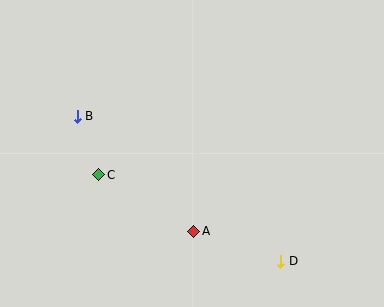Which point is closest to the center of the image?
Point A at (194, 231) is closest to the center.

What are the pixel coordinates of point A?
Point A is at (194, 231).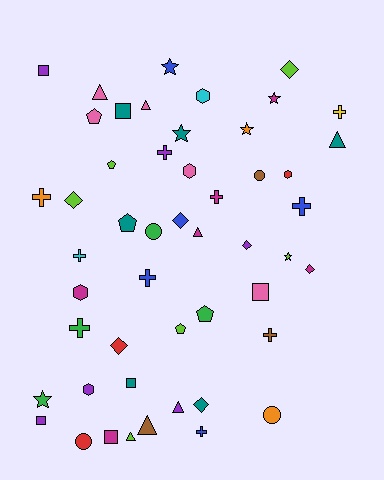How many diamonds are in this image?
There are 7 diamonds.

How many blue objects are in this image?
There are 5 blue objects.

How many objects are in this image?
There are 50 objects.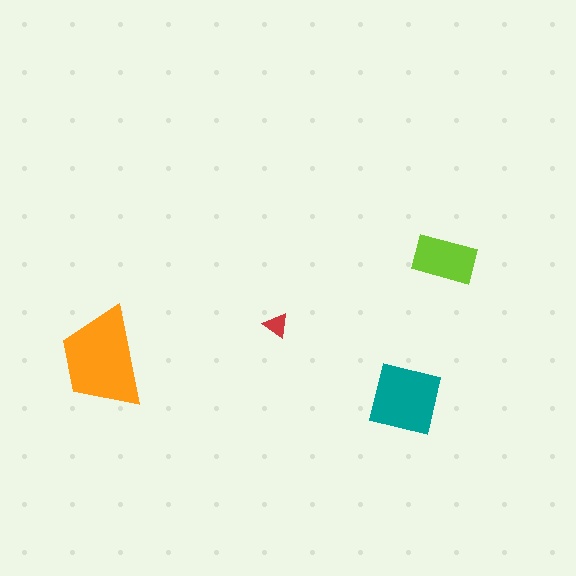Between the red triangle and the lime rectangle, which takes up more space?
The lime rectangle.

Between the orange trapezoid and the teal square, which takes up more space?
The orange trapezoid.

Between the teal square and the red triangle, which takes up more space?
The teal square.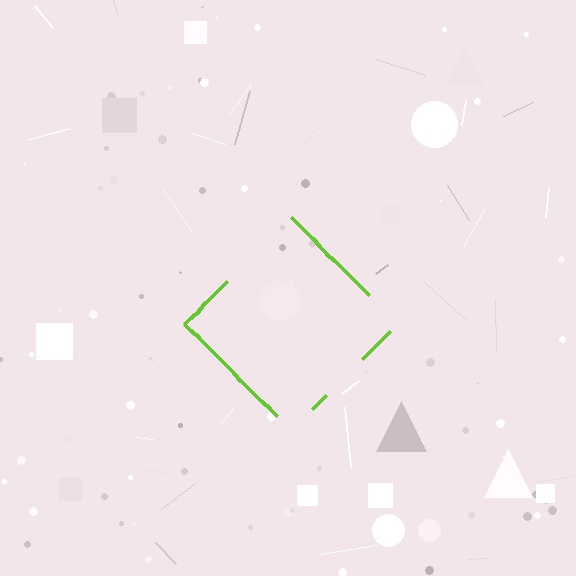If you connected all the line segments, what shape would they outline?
They would outline a diamond.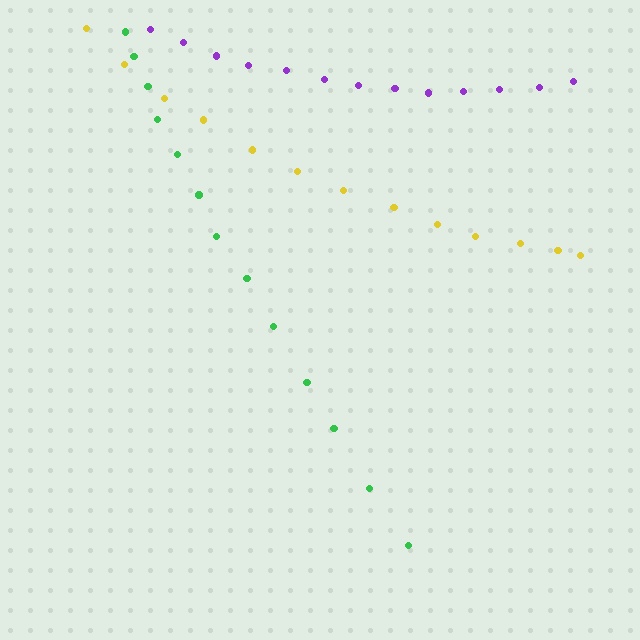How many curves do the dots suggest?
There are 3 distinct paths.